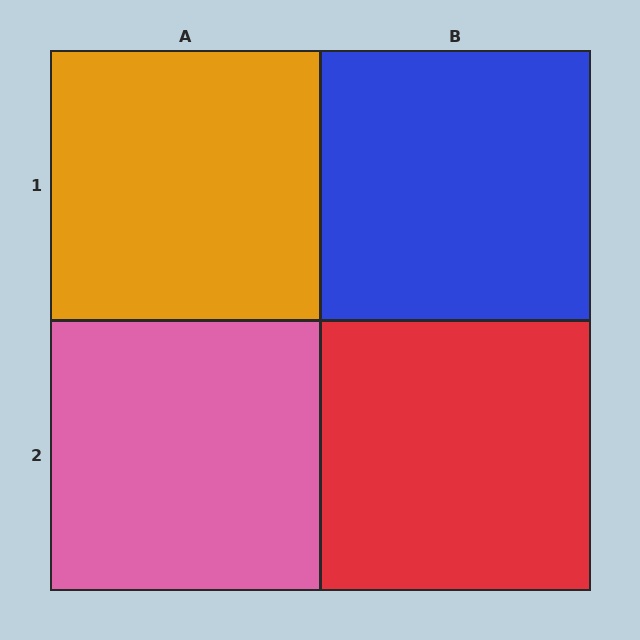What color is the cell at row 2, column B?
Red.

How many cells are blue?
1 cell is blue.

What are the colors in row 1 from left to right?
Orange, blue.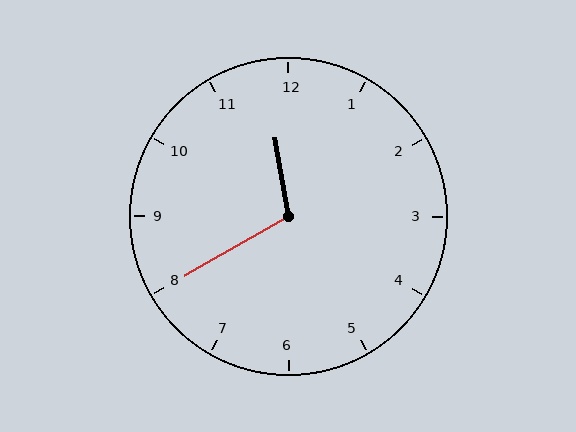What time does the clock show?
11:40.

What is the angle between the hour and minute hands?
Approximately 110 degrees.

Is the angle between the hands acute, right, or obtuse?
It is obtuse.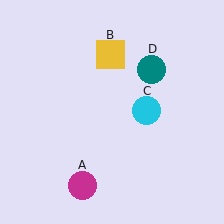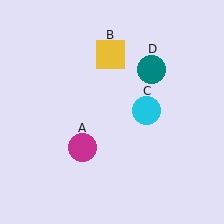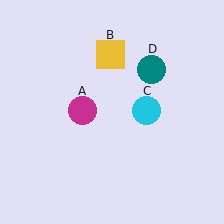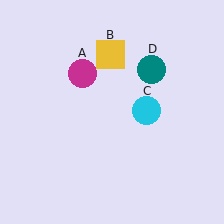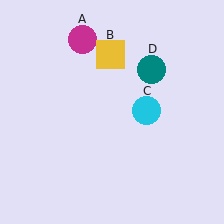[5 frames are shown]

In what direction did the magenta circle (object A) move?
The magenta circle (object A) moved up.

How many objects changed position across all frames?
1 object changed position: magenta circle (object A).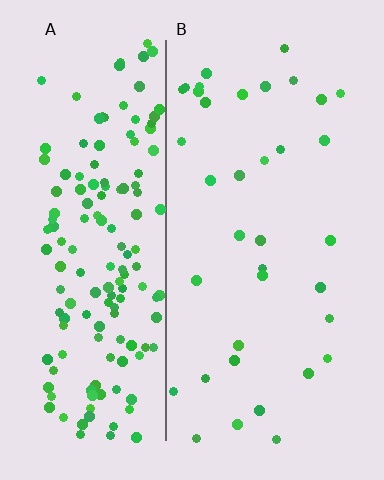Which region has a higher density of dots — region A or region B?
A (the left).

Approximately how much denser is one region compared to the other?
Approximately 4.4× — region A over region B.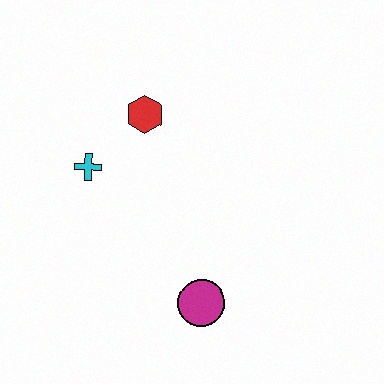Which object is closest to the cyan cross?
The red hexagon is closest to the cyan cross.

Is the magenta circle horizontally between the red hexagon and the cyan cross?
No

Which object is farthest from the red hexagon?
The magenta circle is farthest from the red hexagon.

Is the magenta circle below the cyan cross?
Yes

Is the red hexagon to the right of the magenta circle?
No